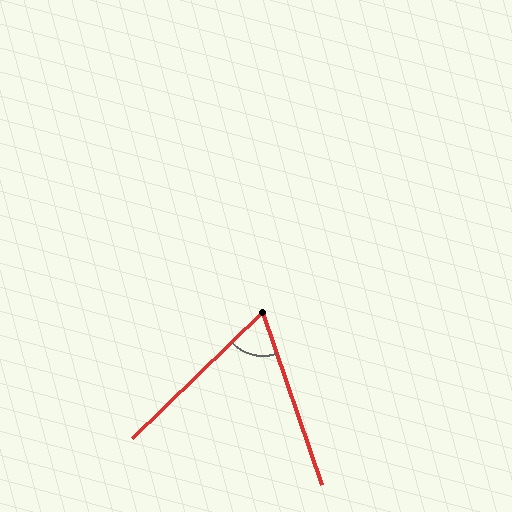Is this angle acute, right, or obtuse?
It is acute.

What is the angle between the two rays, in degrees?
Approximately 65 degrees.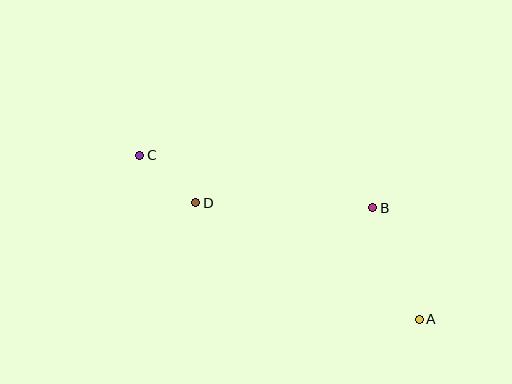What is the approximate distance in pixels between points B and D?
The distance between B and D is approximately 177 pixels.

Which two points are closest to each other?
Points C and D are closest to each other.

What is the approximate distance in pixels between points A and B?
The distance between A and B is approximately 121 pixels.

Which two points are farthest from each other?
Points A and C are farthest from each other.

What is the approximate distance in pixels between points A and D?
The distance between A and D is approximately 252 pixels.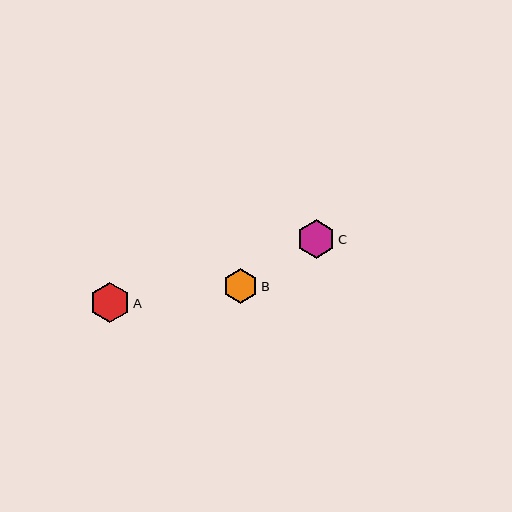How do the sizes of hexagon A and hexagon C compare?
Hexagon A and hexagon C are approximately the same size.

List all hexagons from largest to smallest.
From largest to smallest: A, C, B.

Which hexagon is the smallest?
Hexagon B is the smallest with a size of approximately 35 pixels.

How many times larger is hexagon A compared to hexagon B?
Hexagon A is approximately 1.1 times the size of hexagon B.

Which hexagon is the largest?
Hexagon A is the largest with a size of approximately 40 pixels.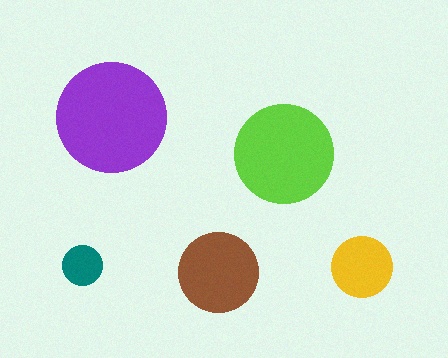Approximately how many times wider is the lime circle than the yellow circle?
About 1.5 times wider.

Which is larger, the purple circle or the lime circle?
The purple one.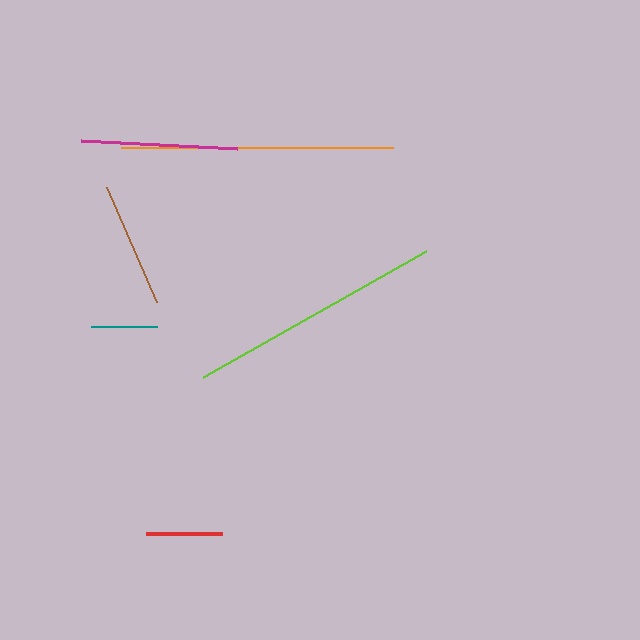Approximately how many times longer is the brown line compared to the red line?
The brown line is approximately 1.6 times the length of the red line.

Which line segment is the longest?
The orange line is the longest at approximately 273 pixels.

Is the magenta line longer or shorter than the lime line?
The lime line is longer than the magenta line.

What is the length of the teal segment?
The teal segment is approximately 65 pixels long.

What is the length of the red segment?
The red segment is approximately 76 pixels long.